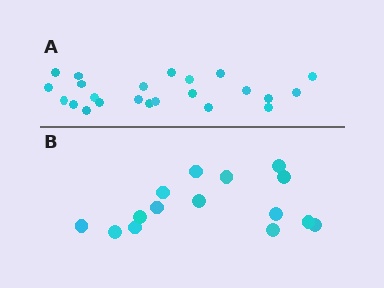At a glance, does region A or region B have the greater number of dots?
Region A (the top region) has more dots.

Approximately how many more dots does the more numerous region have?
Region A has roughly 8 or so more dots than region B.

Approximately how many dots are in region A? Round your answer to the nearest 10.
About 20 dots. (The exact count is 23, which rounds to 20.)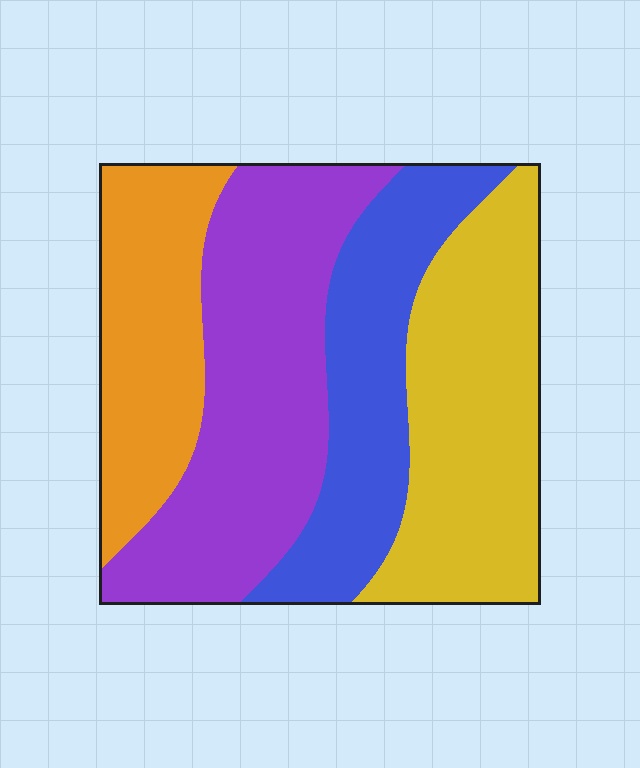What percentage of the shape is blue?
Blue takes up about one fifth (1/5) of the shape.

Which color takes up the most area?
Purple, at roughly 30%.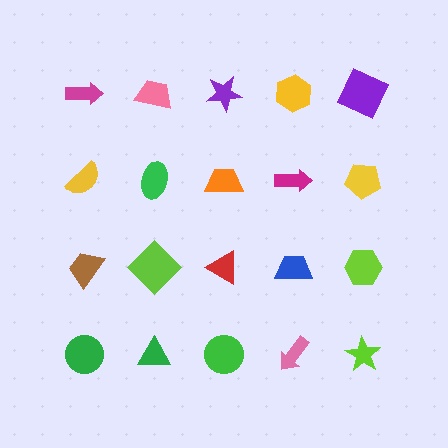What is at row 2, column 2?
A green ellipse.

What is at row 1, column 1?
A magenta arrow.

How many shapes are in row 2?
5 shapes.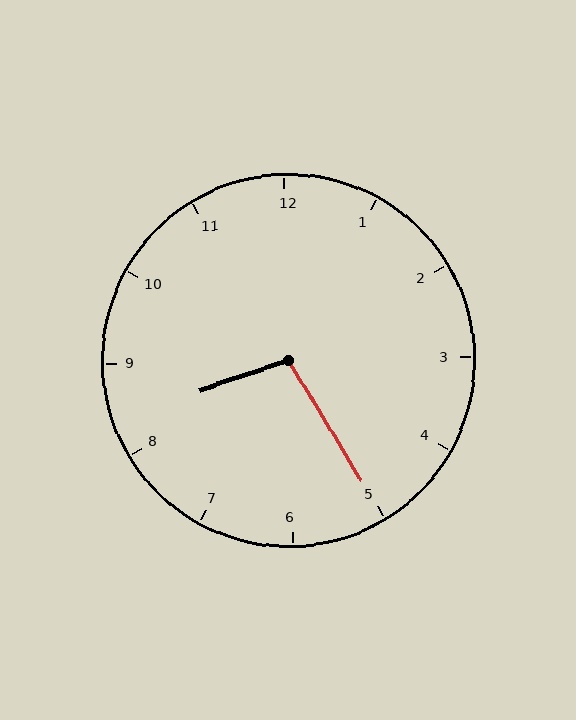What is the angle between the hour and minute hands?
Approximately 102 degrees.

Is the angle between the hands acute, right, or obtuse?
It is obtuse.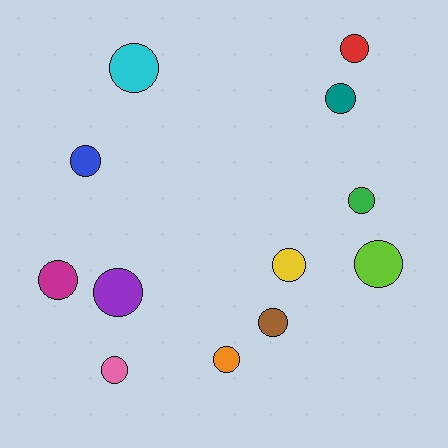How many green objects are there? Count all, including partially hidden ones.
There is 1 green object.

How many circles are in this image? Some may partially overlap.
There are 12 circles.